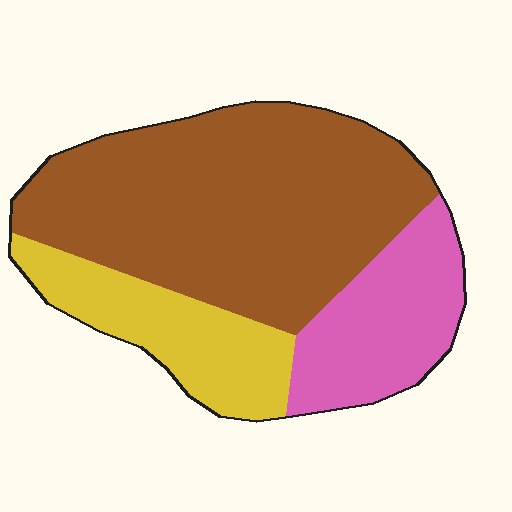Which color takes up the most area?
Brown, at roughly 60%.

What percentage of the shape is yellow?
Yellow takes up less than a quarter of the shape.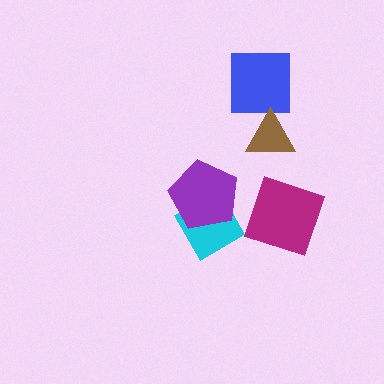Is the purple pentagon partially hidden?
No, no other shape covers it.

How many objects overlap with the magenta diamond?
0 objects overlap with the magenta diamond.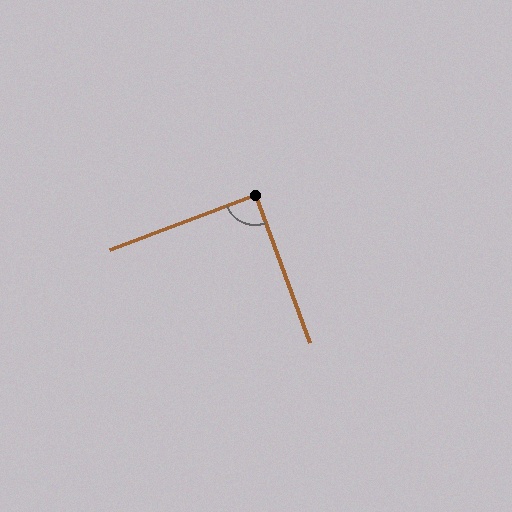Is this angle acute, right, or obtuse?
It is approximately a right angle.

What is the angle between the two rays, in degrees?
Approximately 90 degrees.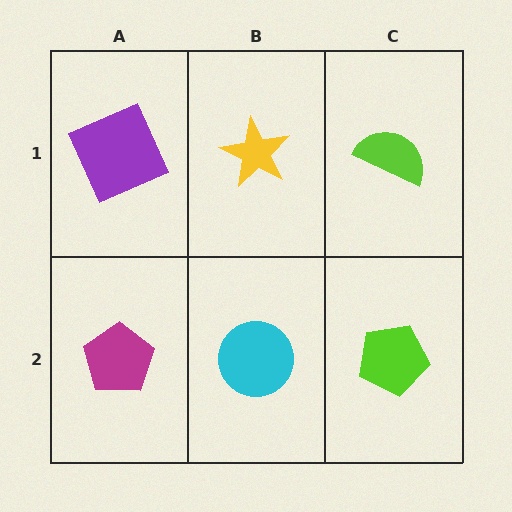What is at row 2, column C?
A lime pentagon.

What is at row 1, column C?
A lime semicircle.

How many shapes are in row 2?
3 shapes.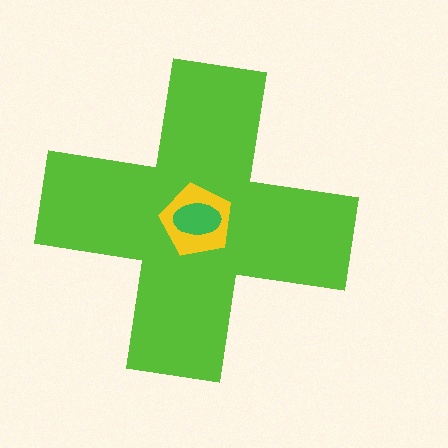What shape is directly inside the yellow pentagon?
The green ellipse.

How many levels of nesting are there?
3.